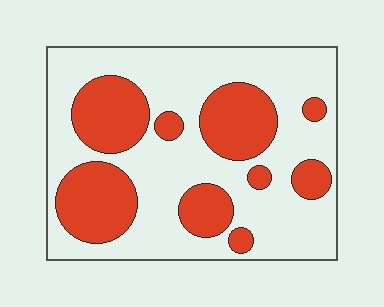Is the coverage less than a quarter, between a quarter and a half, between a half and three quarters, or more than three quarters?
Between a quarter and a half.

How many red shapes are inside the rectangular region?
9.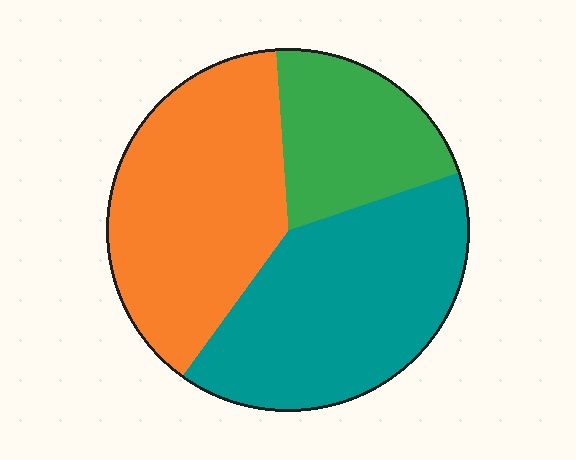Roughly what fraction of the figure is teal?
Teal covers 40% of the figure.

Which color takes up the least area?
Green, at roughly 20%.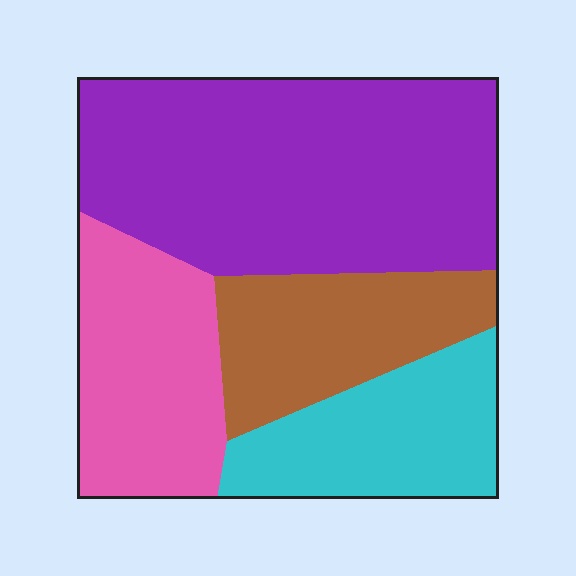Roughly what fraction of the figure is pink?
Pink takes up about one fifth (1/5) of the figure.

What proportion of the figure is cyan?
Cyan takes up about one sixth (1/6) of the figure.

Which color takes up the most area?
Purple, at roughly 45%.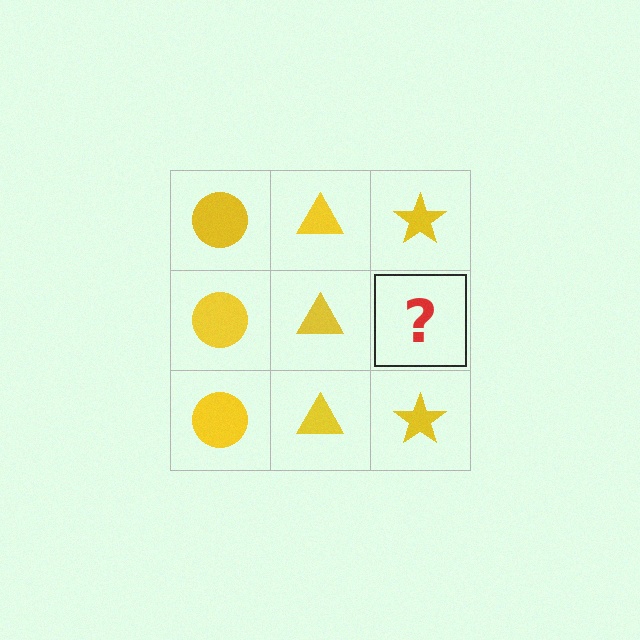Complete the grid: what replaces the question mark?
The question mark should be replaced with a yellow star.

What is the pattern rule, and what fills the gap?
The rule is that each column has a consistent shape. The gap should be filled with a yellow star.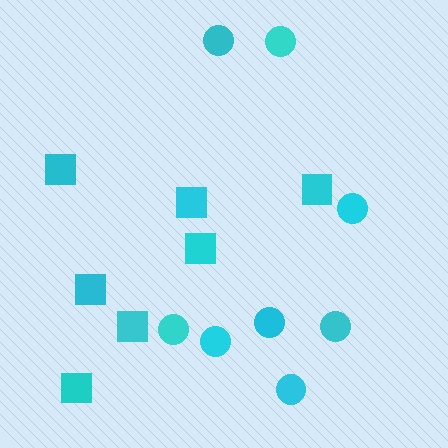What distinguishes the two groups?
There are 2 groups: one group of circles (8) and one group of squares (7).